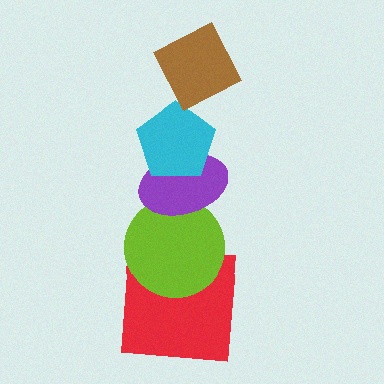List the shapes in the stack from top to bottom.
From top to bottom: the brown diamond, the cyan pentagon, the purple ellipse, the lime circle, the red square.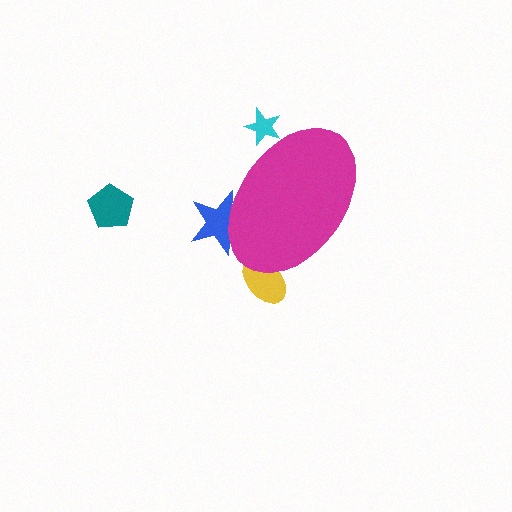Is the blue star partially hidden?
Yes, the blue star is partially hidden behind the magenta ellipse.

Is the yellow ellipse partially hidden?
Yes, the yellow ellipse is partially hidden behind the magenta ellipse.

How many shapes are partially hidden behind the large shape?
3 shapes are partially hidden.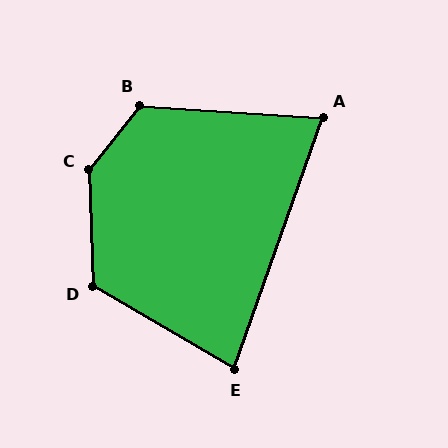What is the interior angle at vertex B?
Approximately 124 degrees (obtuse).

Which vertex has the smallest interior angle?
A, at approximately 74 degrees.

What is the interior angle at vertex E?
Approximately 79 degrees (acute).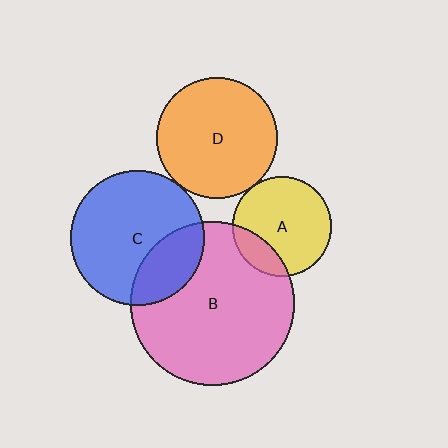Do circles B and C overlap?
Yes.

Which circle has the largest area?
Circle B (pink).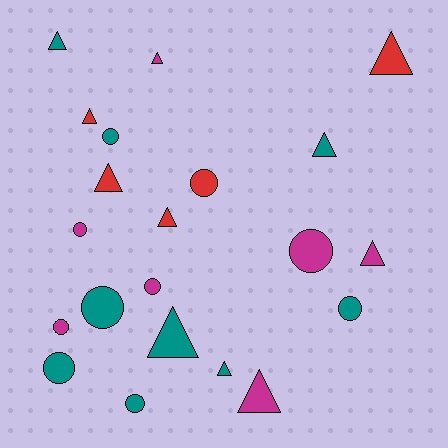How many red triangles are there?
There are 4 red triangles.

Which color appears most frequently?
Teal, with 9 objects.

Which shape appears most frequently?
Triangle, with 11 objects.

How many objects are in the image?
There are 21 objects.